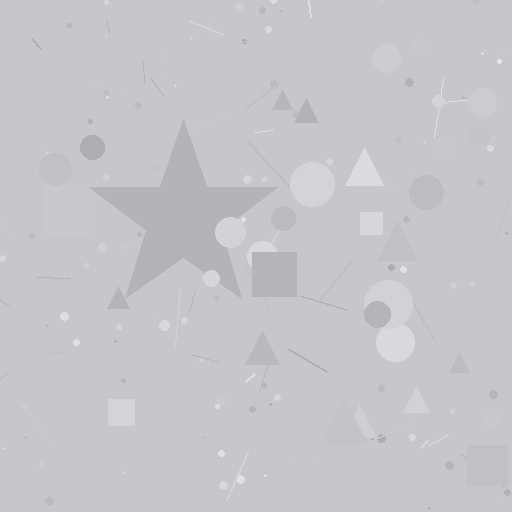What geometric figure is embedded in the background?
A star is embedded in the background.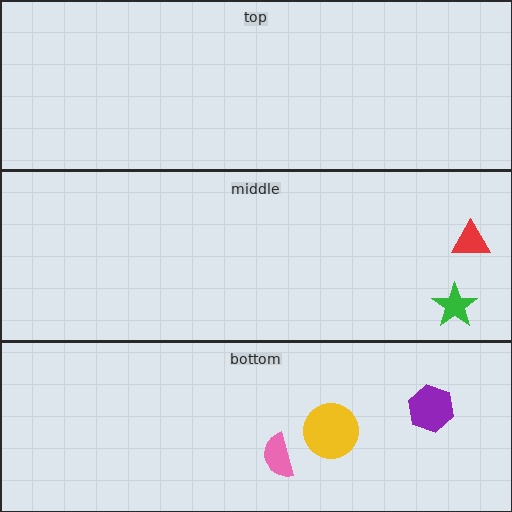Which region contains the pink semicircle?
The bottom region.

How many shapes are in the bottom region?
3.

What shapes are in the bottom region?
The purple hexagon, the yellow circle, the pink semicircle.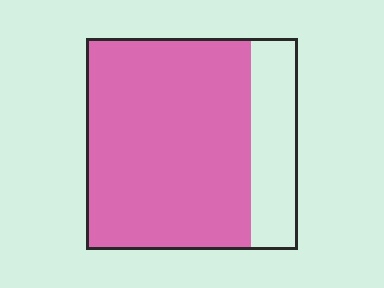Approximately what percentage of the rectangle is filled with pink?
Approximately 80%.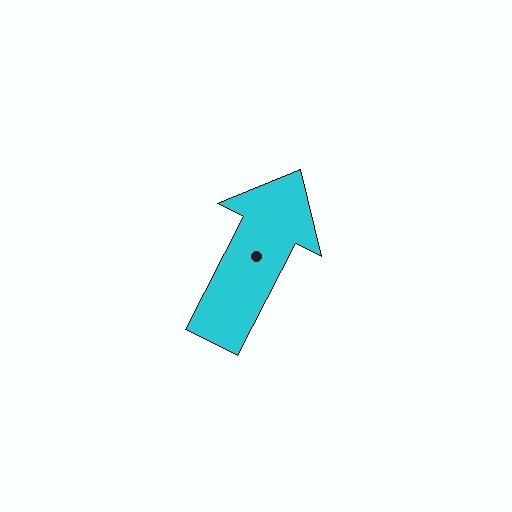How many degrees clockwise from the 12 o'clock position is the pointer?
Approximately 27 degrees.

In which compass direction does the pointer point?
Northeast.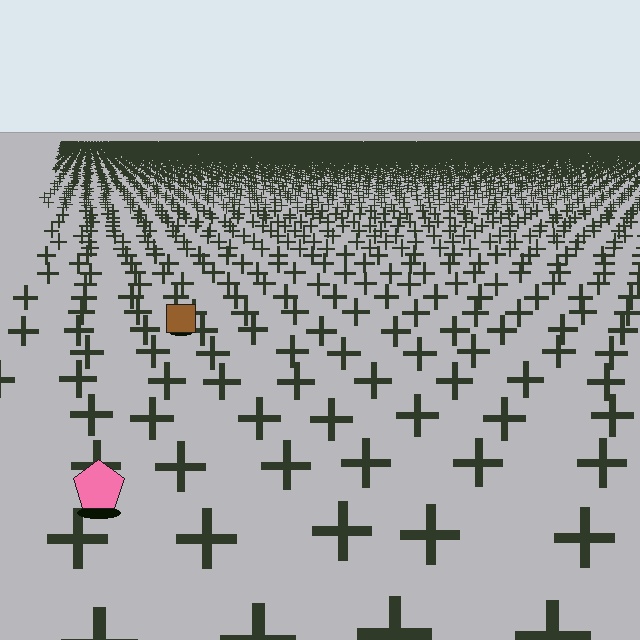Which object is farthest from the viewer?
The brown square is farthest from the viewer. It appears smaller and the ground texture around it is denser.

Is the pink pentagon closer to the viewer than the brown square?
Yes. The pink pentagon is closer — you can tell from the texture gradient: the ground texture is coarser near it.